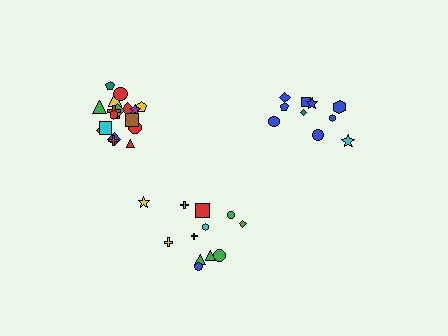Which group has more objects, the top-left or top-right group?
The top-left group.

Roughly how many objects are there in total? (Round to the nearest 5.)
Roughly 40 objects in total.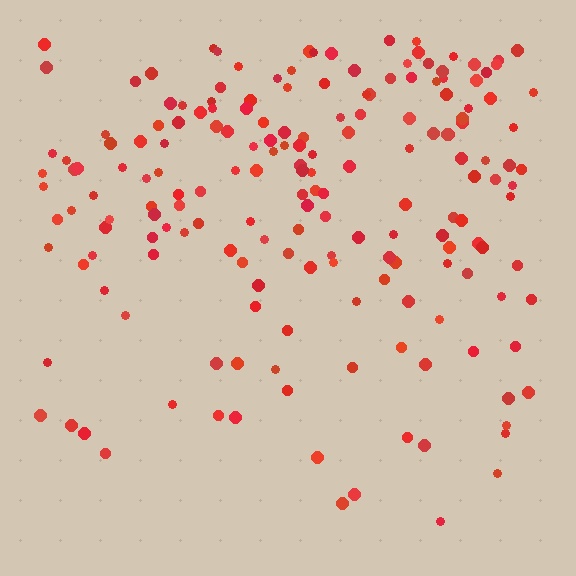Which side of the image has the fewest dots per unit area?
The bottom.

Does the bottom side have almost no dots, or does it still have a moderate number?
Still a moderate number, just noticeably fewer than the top.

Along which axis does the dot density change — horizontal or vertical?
Vertical.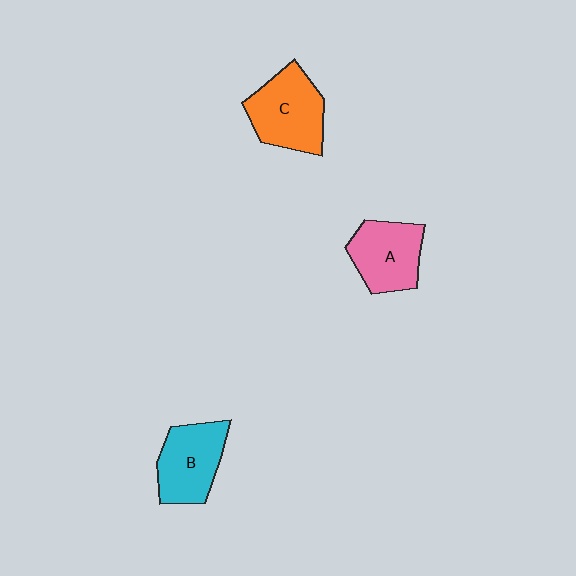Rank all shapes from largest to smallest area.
From largest to smallest: C (orange), B (cyan), A (pink).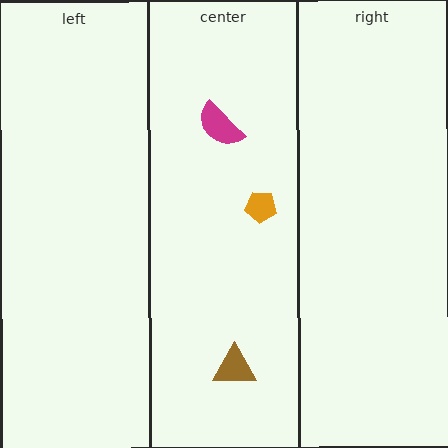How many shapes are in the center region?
3.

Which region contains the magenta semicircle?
The center region.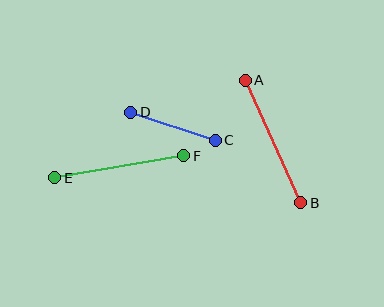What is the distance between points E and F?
The distance is approximately 130 pixels.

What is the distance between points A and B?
The distance is approximately 135 pixels.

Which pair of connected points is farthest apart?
Points A and B are farthest apart.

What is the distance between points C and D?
The distance is approximately 89 pixels.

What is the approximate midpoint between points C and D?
The midpoint is at approximately (173, 126) pixels.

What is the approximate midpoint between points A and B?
The midpoint is at approximately (273, 142) pixels.